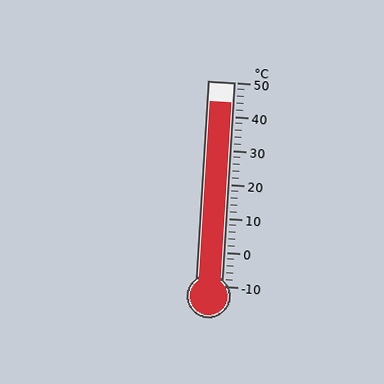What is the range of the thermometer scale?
The thermometer scale ranges from -10°C to 50°C.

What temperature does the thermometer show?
The thermometer shows approximately 44°C.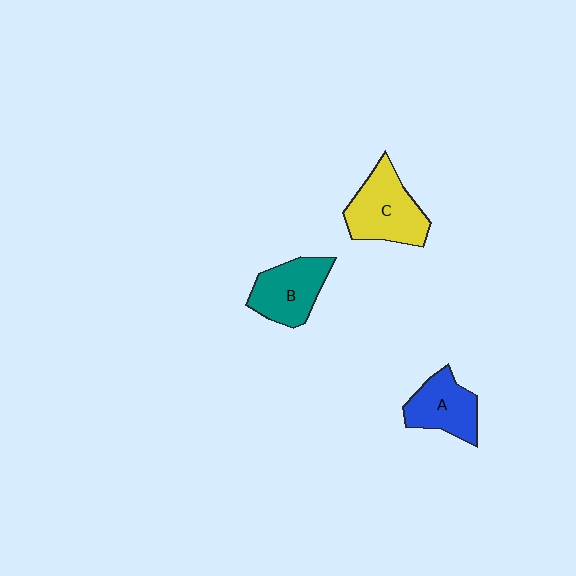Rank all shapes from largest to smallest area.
From largest to smallest: C (yellow), B (teal), A (blue).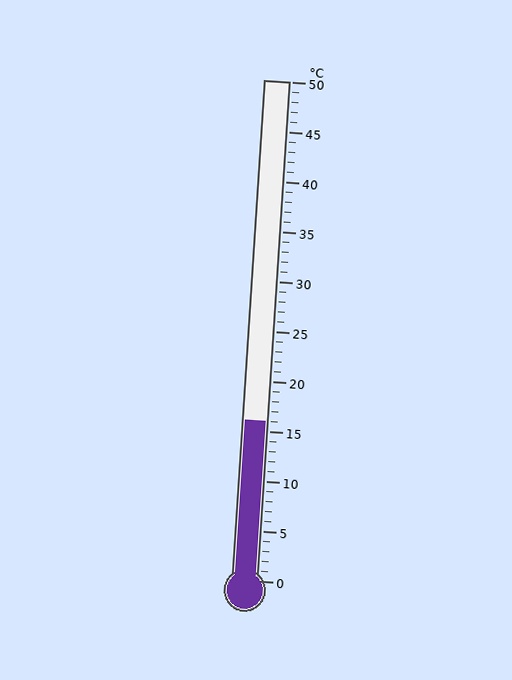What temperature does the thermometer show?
The thermometer shows approximately 16°C.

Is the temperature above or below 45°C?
The temperature is below 45°C.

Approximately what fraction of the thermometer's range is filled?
The thermometer is filled to approximately 30% of its range.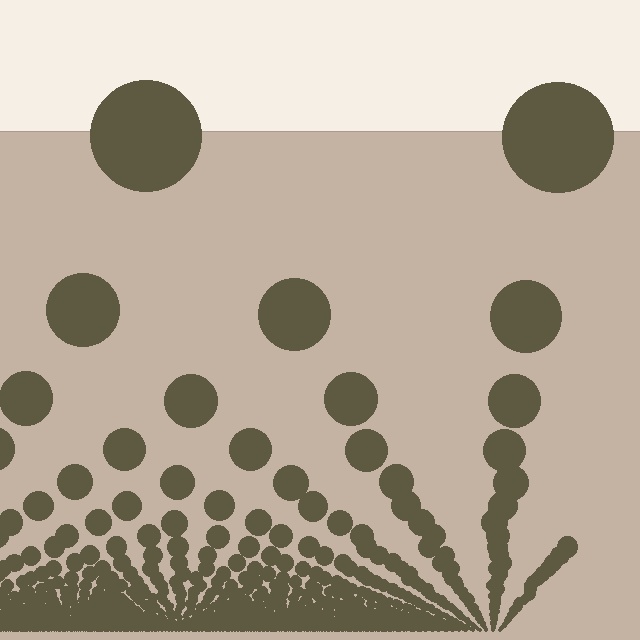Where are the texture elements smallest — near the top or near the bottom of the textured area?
Near the bottom.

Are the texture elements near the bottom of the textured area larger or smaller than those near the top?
Smaller. The gradient is inverted — elements near the bottom are smaller and denser.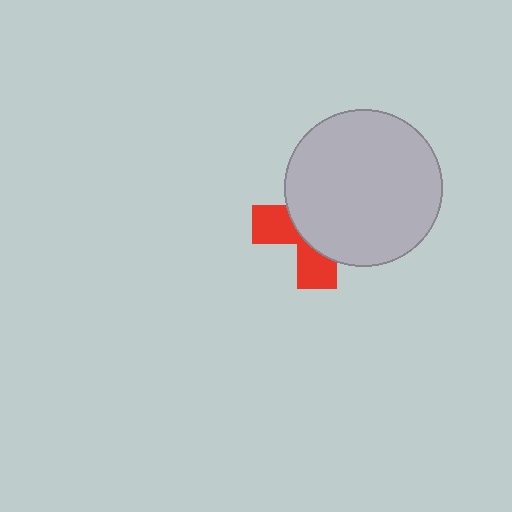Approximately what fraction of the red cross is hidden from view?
Roughly 64% of the red cross is hidden behind the light gray circle.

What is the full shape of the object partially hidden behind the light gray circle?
The partially hidden object is a red cross.